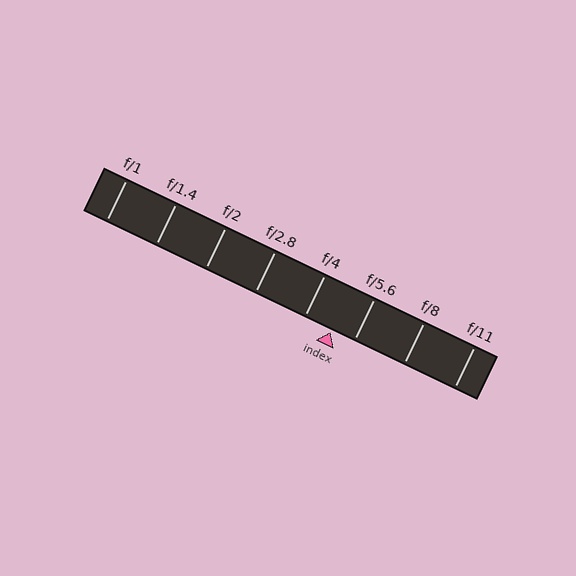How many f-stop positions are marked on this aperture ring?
There are 8 f-stop positions marked.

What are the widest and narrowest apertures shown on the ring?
The widest aperture shown is f/1 and the narrowest is f/11.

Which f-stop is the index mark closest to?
The index mark is closest to f/5.6.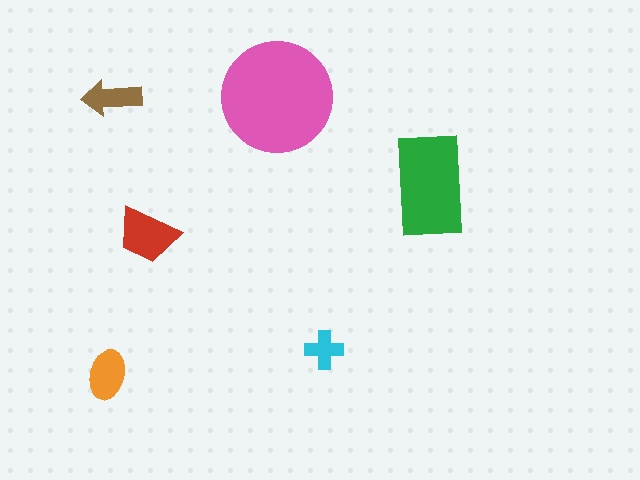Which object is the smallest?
The cyan cross.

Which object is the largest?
The pink circle.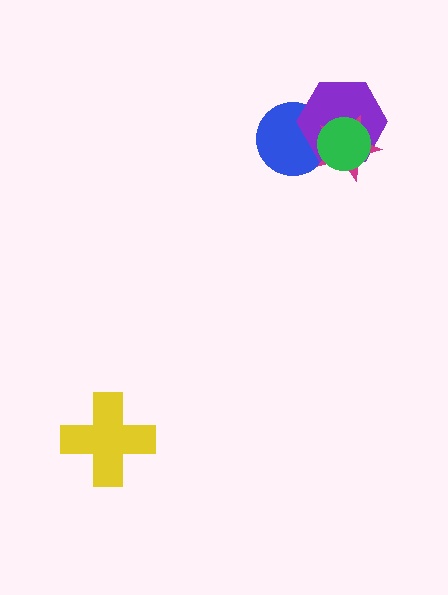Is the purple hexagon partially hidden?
Yes, it is partially covered by another shape.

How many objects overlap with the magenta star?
3 objects overlap with the magenta star.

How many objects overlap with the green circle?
3 objects overlap with the green circle.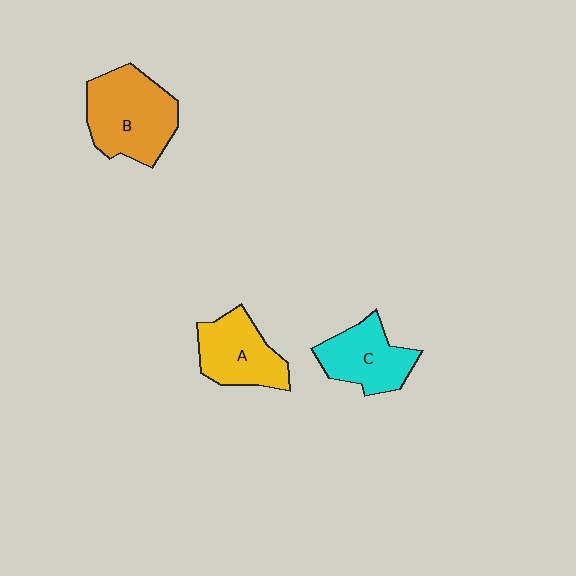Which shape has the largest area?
Shape B (orange).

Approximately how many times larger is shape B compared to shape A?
Approximately 1.3 times.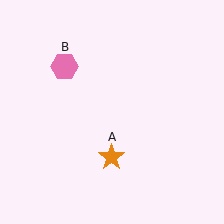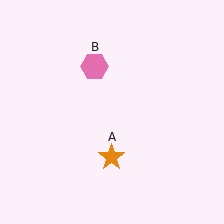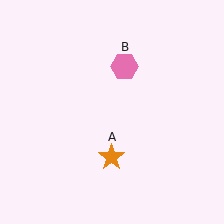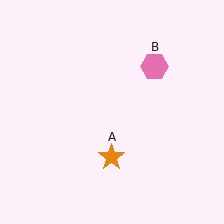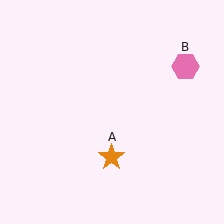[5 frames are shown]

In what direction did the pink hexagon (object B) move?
The pink hexagon (object B) moved right.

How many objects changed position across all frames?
1 object changed position: pink hexagon (object B).